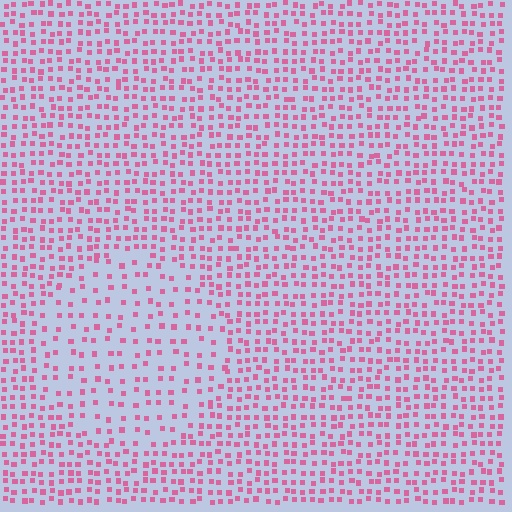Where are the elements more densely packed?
The elements are more densely packed outside the circle boundary.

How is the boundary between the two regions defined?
The boundary is defined by a change in element density (approximately 1.9x ratio). All elements are the same color, size, and shape.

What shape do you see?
I see a circle.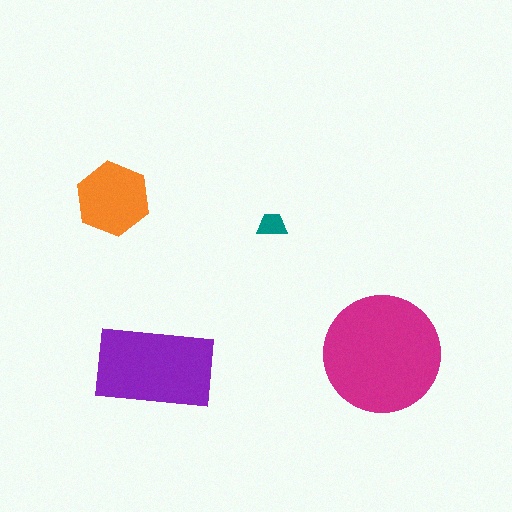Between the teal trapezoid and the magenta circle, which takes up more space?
The magenta circle.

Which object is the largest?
The magenta circle.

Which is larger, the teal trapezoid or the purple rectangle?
The purple rectangle.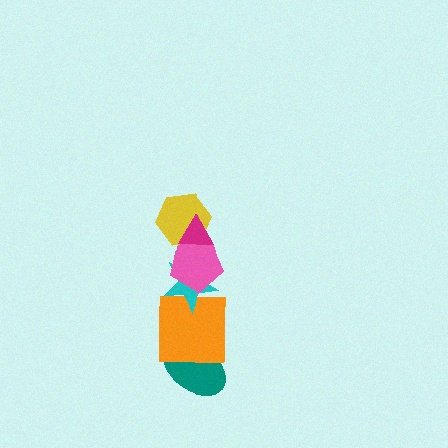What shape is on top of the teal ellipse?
The orange square is on top of the teal ellipse.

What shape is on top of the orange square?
The cyan star is on top of the orange square.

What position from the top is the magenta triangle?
The magenta triangle is 1st from the top.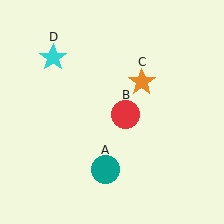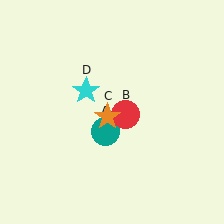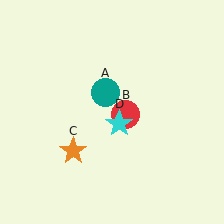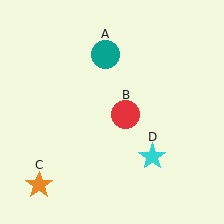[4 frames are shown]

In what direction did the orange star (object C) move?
The orange star (object C) moved down and to the left.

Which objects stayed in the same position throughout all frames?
Red circle (object B) remained stationary.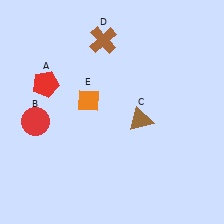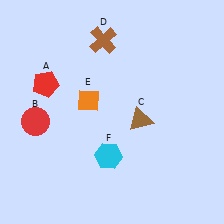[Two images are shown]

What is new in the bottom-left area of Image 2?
A cyan hexagon (F) was added in the bottom-left area of Image 2.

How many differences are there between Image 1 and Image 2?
There is 1 difference between the two images.